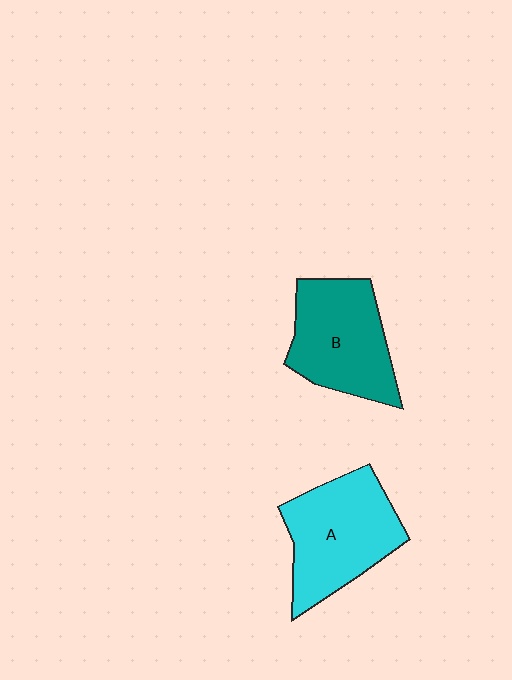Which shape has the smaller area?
Shape B (teal).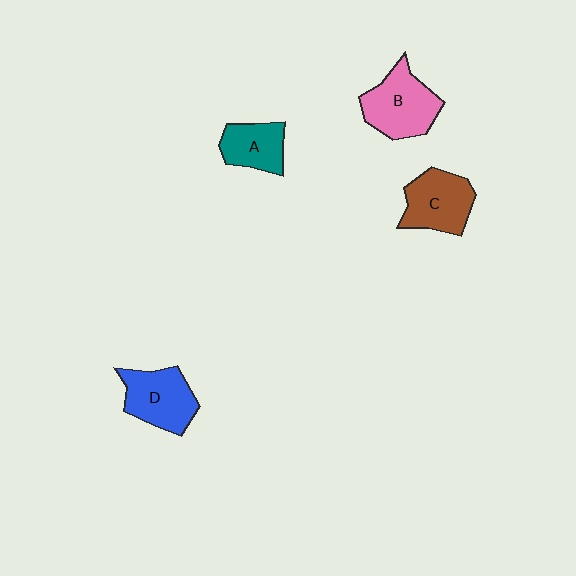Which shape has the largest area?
Shape B (pink).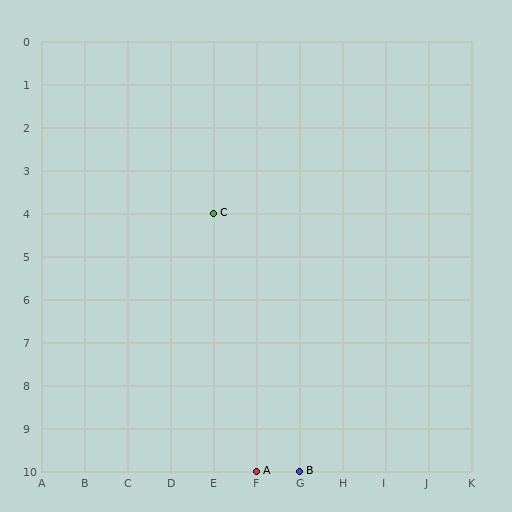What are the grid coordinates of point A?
Point A is at grid coordinates (F, 10).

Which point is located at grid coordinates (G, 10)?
Point B is at (G, 10).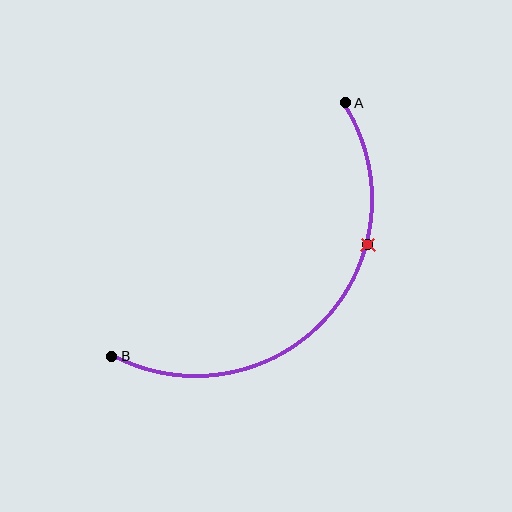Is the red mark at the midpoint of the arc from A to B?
No. The red mark lies on the arc but is closer to endpoint A. The arc midpoint would be at the point on the curve equidistant along the arc from both A and B.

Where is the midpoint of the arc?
The arc midpoint is the point on the curve farthest from the straight line joining A and B. It sits below and to the right of that line.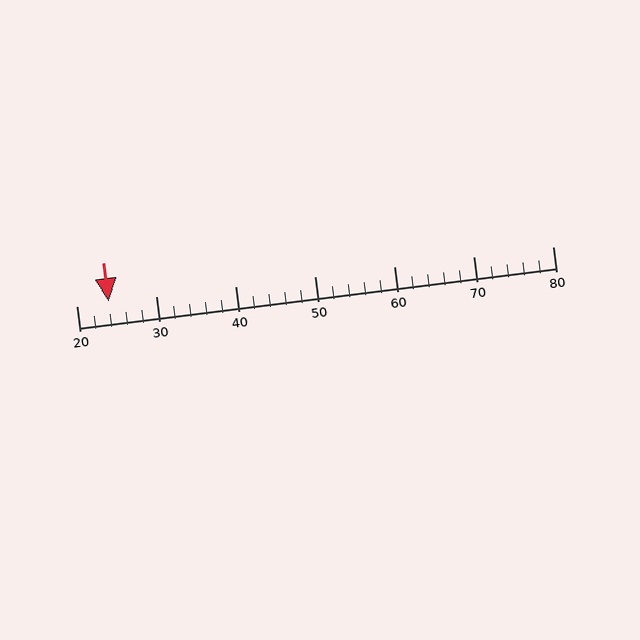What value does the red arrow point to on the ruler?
The red arrow points to approximately 24.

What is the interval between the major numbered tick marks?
The major tick marks are spaced 10 units apart.